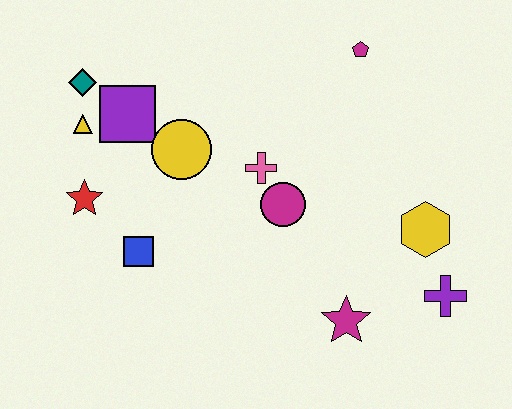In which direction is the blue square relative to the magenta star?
The blue square is to the left of the magenta star.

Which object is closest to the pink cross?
The magenta circle is closest to the pink cross.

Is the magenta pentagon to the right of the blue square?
Yes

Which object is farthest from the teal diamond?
The purple cross is farthest from the teal diamond.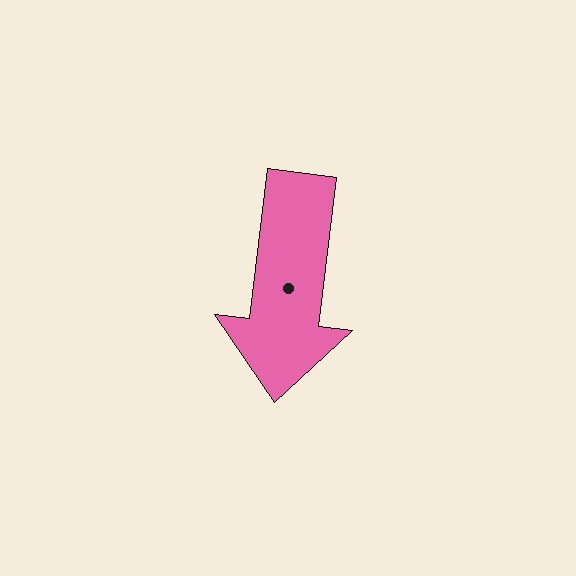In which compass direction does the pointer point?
South.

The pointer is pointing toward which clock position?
Roughly 6 o'clock.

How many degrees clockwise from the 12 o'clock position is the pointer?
Approximately 187 degrees.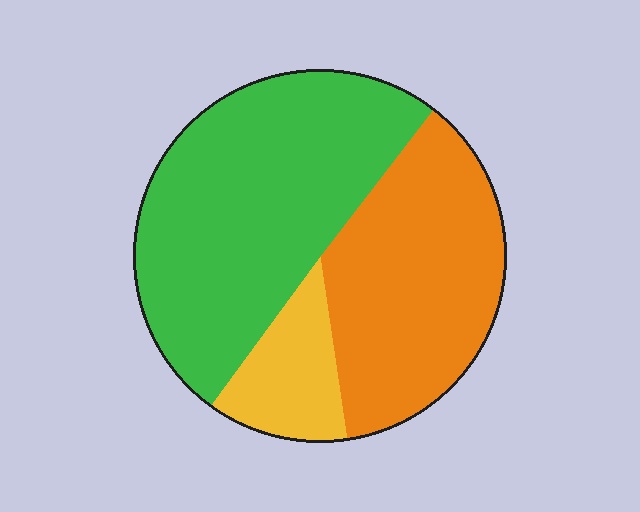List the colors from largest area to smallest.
From largest to smallest: green, orange, yellow.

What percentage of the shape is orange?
Orange covers 37% of the shape.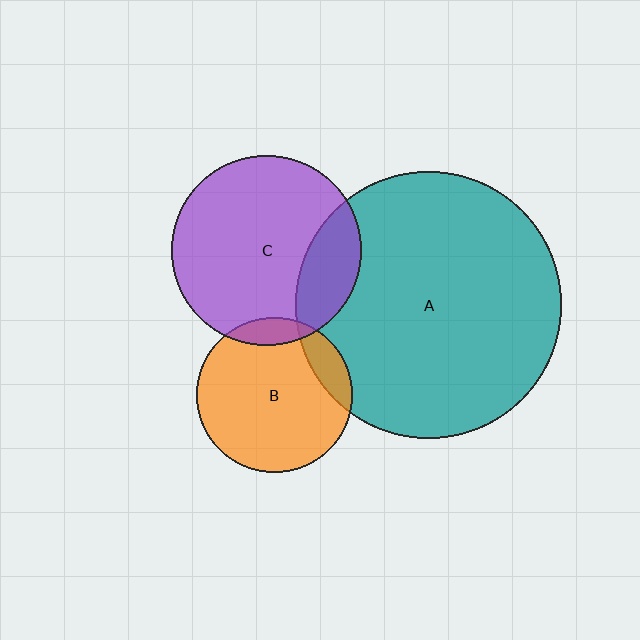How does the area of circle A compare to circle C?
Approximately 2.0 times.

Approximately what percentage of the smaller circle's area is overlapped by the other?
Approximately 10%.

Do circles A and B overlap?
Yes.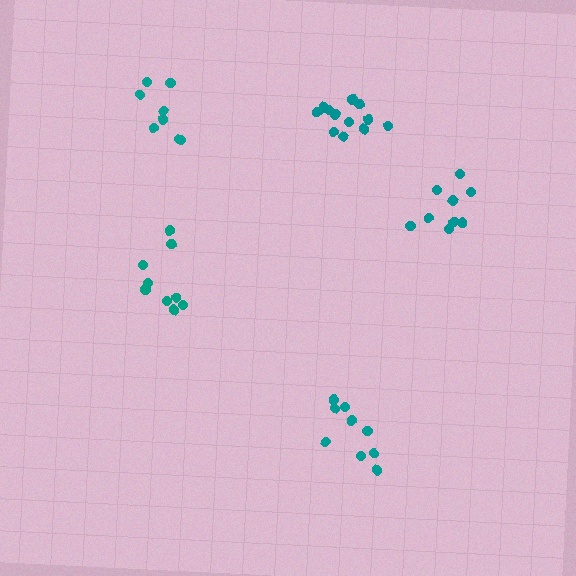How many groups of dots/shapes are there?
There are 5 groups.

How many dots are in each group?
Group 1: 9 dots, Group 2: 9 dots, Group 3: 10 dots, Group 4: 8 dots, Group 5: 12 dots (48 total).